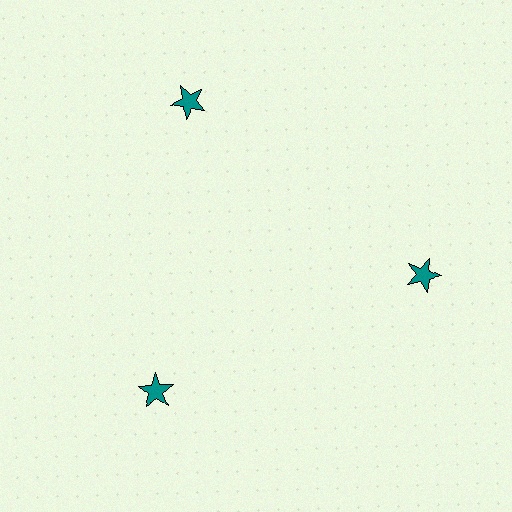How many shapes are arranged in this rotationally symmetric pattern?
There are 3 shapes, arranged in 3 groups of 1.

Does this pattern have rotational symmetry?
Yes, this pattern has 3-fold rotational symmetry. It looks the same after rotating 120 degrees around the center.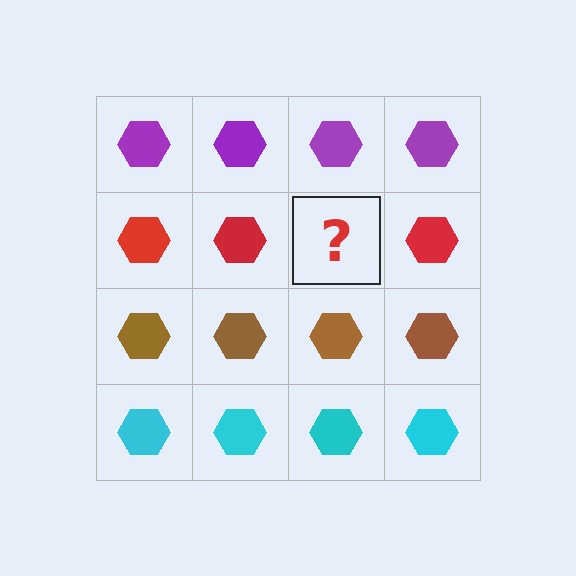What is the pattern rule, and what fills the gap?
The rule is that each row has a consistent color. The gap should be filled with a red hexagon.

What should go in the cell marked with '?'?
The missing cell should contain a red hexagon.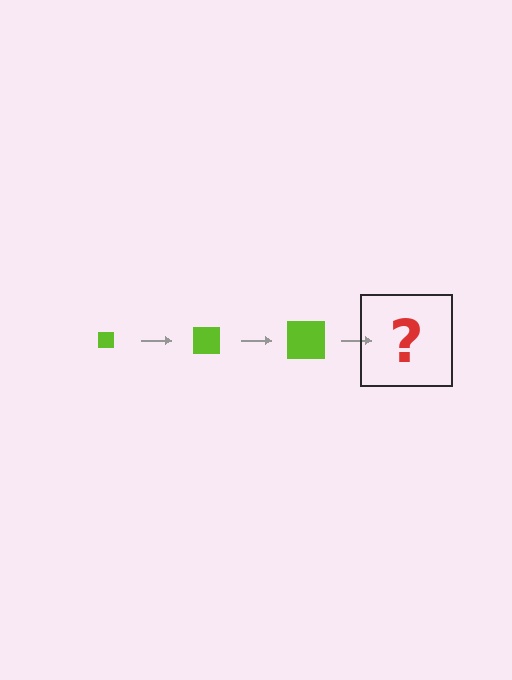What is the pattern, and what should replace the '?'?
The pattern is that the square gets progressively larger each step. The '?' should be a lime square, larger than the previous one.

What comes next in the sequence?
The next element should be a lime square, larger than the previous one.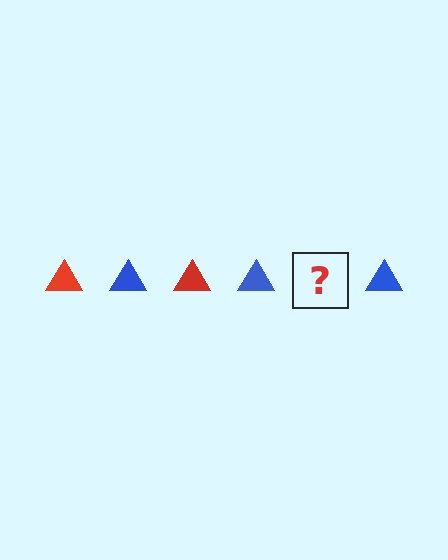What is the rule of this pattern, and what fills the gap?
The rule is that the pattern cycles through red, blue triangles. The gap should be filled with a red triangle.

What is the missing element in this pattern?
The missing element is a red triangle.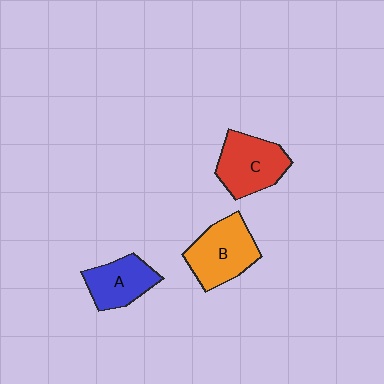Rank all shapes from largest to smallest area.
From largest to smallest: B (orange), C (red), A (blue).